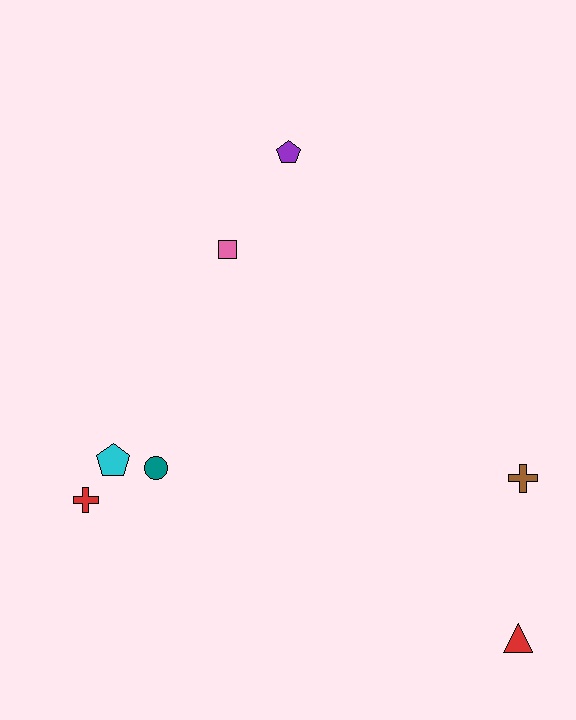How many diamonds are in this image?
There are no diamonds.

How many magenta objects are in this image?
There are no magenta objects.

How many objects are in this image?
There are 7 objects.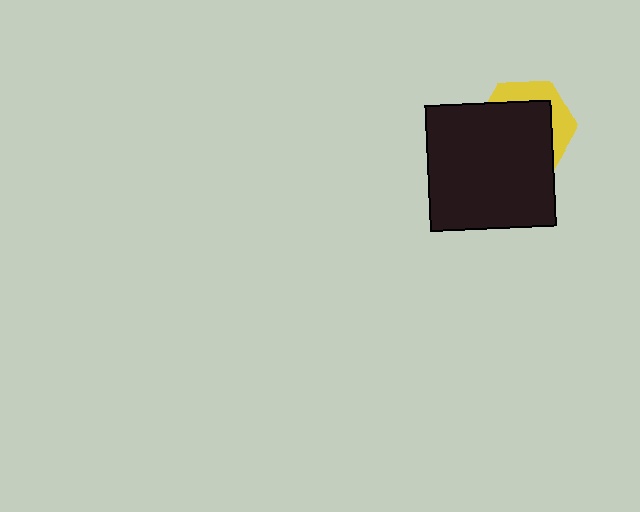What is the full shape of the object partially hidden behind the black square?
The partially hidden object is a yellow hexagon.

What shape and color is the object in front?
The object in front is a black square.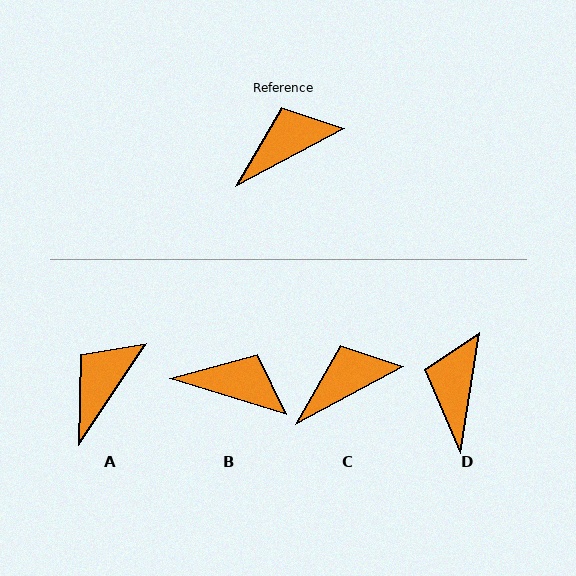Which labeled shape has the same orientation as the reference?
C.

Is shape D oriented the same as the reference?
No, it is off by about 53 degrees.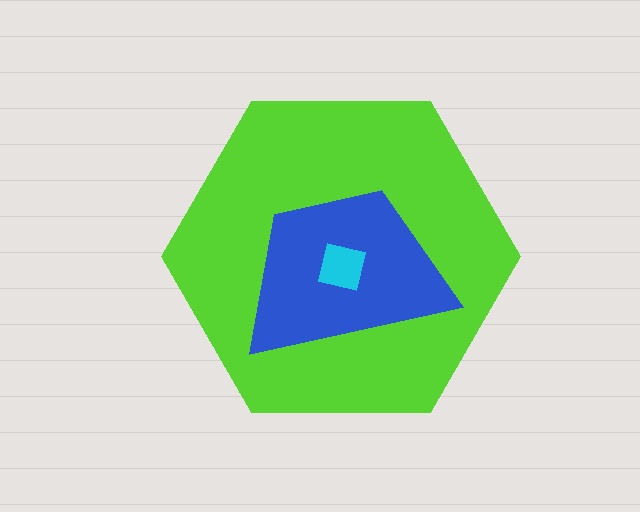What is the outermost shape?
The lime hexagon.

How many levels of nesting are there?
3.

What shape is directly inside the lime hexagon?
The blue trapezoid.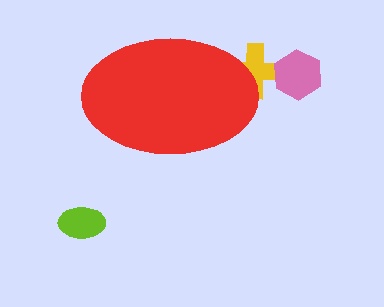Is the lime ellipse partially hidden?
No, the lime ellipse is fully visible.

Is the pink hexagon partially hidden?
No, the pink hexagon is fully visible.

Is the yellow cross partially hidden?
Yes, the yellow cross is partially hidden behind the red ellipse.